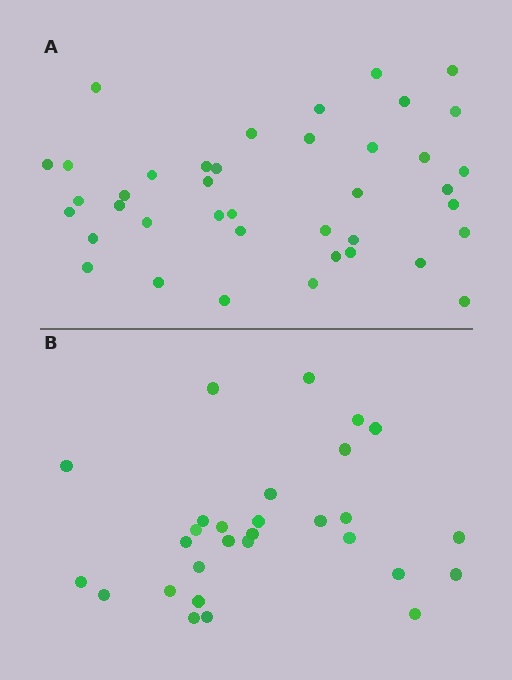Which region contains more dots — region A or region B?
Region A (the top region) has more dots.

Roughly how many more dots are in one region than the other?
Region A has roughly 12 or so more dots than region B.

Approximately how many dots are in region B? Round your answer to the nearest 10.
About 30 dots. (The exact count is 29, which rounds to 30.)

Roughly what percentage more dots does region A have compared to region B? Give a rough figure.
About 40% more.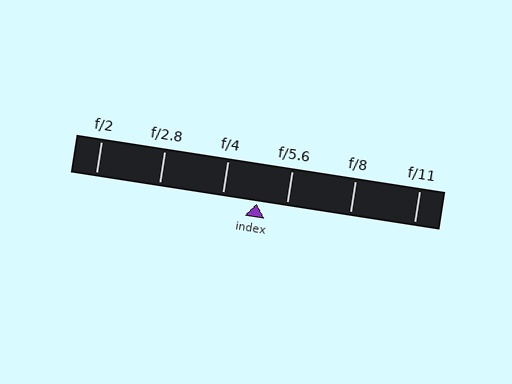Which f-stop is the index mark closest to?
The index mark is closest to f/5.6.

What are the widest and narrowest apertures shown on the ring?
The widest aperture shown is f/2 and the narrowest is f/11.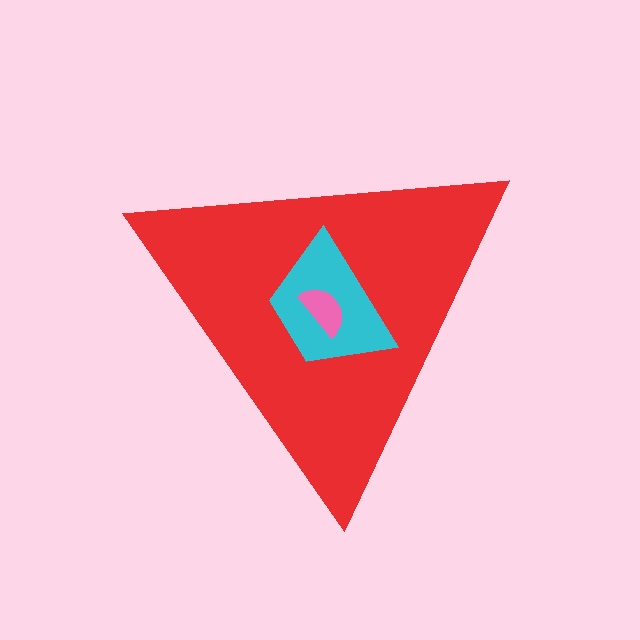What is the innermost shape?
The pink semicircle.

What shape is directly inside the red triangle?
The cyan trapezoid.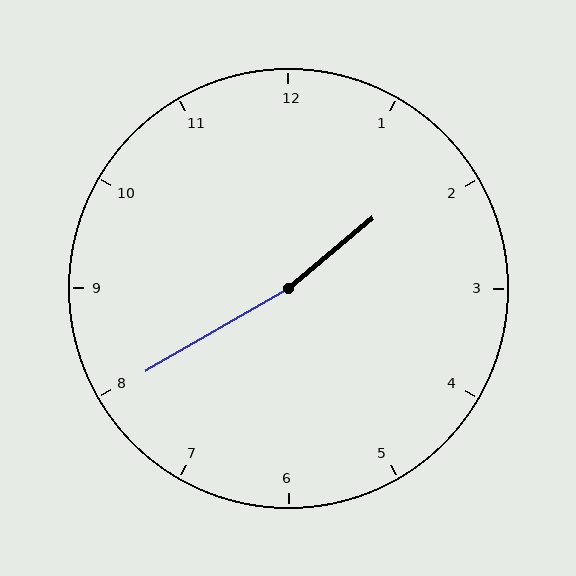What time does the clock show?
1:40.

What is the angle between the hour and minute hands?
Approximately 170 degrees.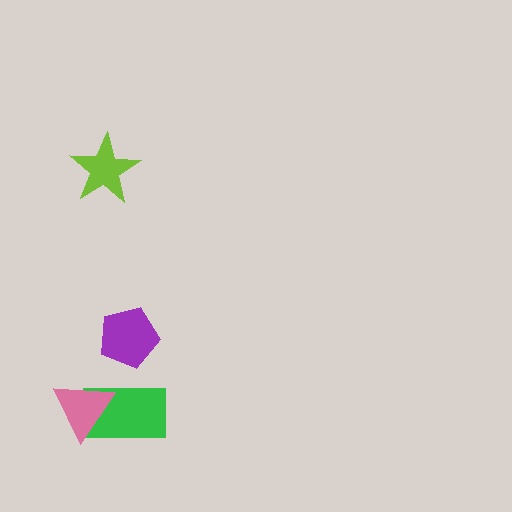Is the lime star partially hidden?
No, no other shape covers it.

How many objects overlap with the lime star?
0 objects overlap with the lime star.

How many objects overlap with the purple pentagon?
0 objects overlap with the purple pentagon.